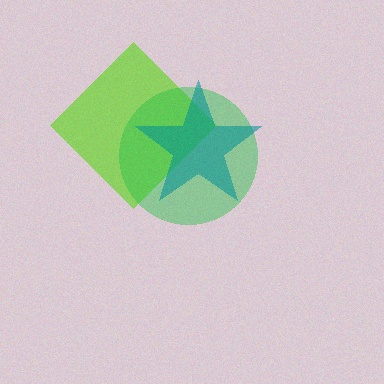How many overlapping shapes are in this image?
There are 3 overlapping shapes in the image.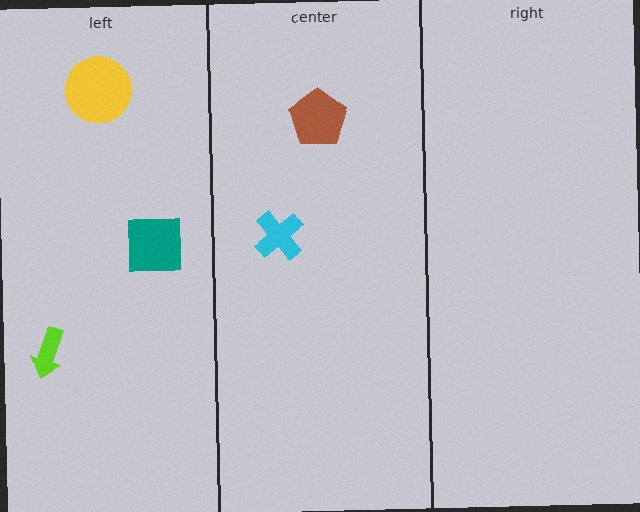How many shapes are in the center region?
2.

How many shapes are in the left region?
3.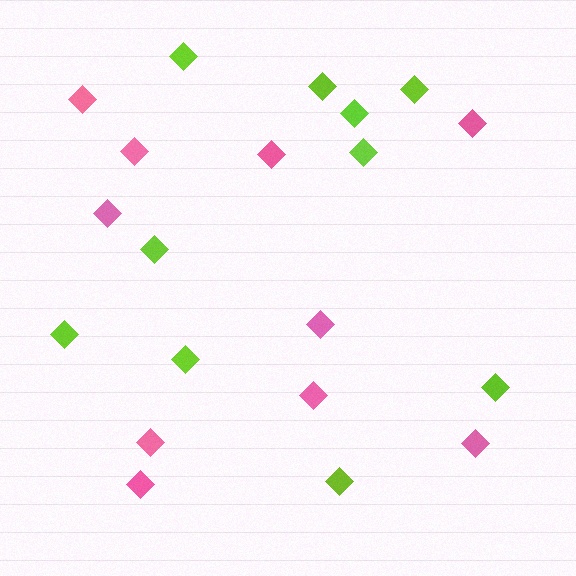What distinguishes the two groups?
There are 2 groups: one group of pink diamonds (10) and one group of lime diamonds (10).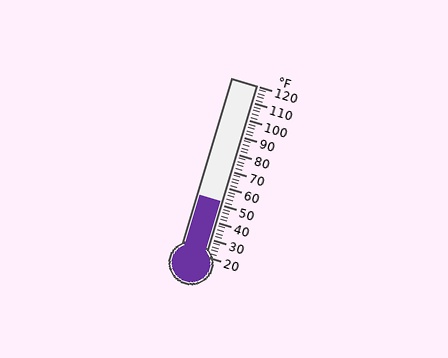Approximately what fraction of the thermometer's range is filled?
The thermometer is filled to approximately 30% of its range.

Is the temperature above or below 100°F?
The temperature is below 100°F.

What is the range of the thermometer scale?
The thermometer scale ranges from 20°F to 120°F.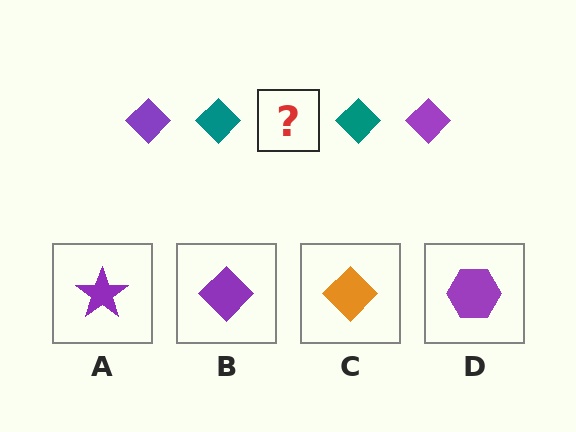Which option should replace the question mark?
Option B.